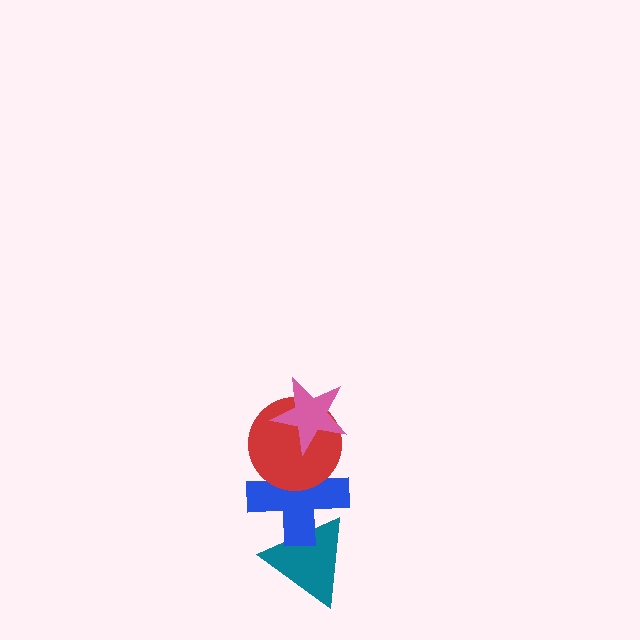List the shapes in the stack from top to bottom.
From top to bottom: the pink star, the red circle, the blue cross, the teal triangle.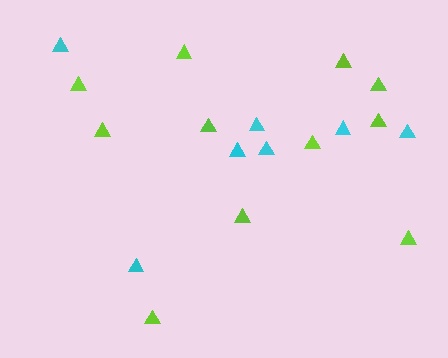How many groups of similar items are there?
There are 2 groups: one group of cyan triangles (7) and one group of lime triangles (11).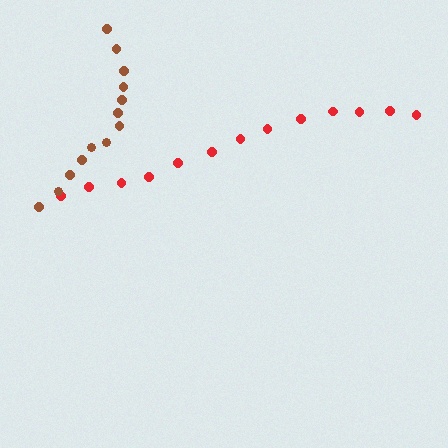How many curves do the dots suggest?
There are 2 distinct paths.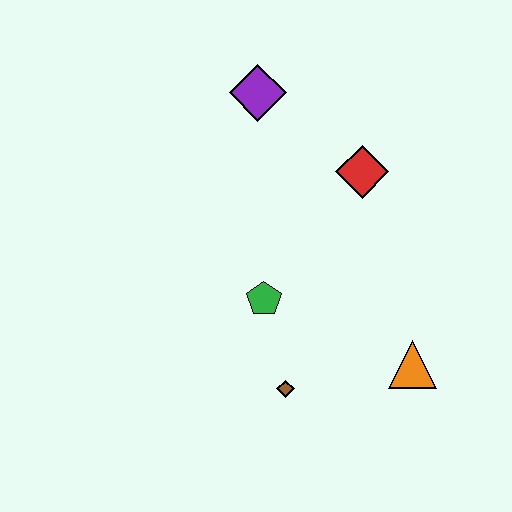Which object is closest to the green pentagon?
The brown diamond is closest to the green pentagon.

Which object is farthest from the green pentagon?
The purple diamond is farthest from the green pentagon.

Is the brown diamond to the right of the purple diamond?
Yes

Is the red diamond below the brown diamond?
No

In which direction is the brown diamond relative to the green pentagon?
The brown diamond is below the green pentagon.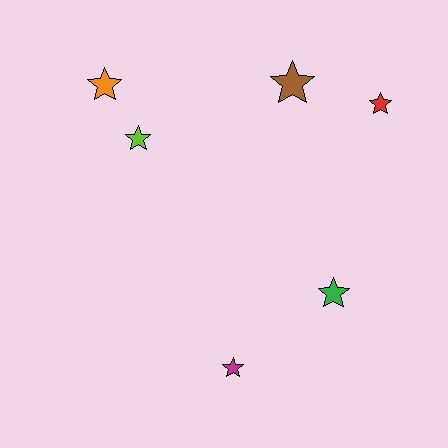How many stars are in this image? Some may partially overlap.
There are 6 stars.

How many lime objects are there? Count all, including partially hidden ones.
There is 1 lime object.